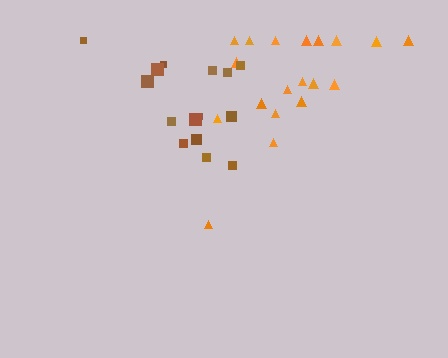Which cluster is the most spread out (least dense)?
Orange.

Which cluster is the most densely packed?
Brown.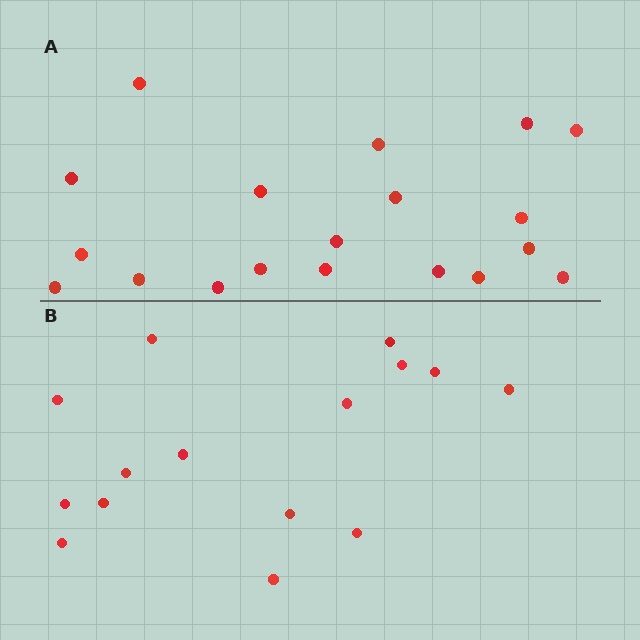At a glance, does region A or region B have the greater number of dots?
Region A (the top region) has more dots.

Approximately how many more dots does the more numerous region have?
Region A has about 4 more dots than region B.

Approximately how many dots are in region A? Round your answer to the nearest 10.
About 20 dots. (The exact count is 19, which rounds to 20.)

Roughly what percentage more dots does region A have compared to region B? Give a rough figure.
About 25% more.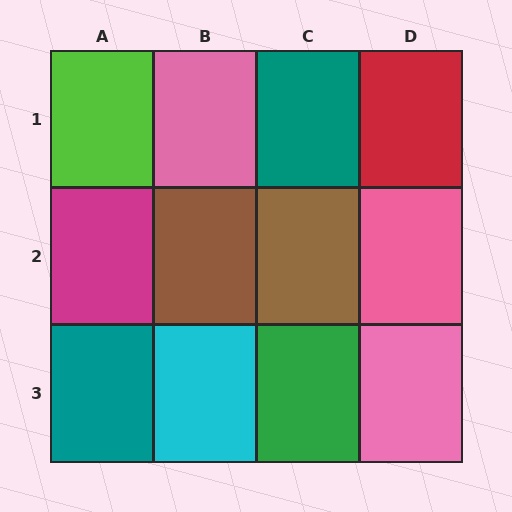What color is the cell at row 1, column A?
Lime.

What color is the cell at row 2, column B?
Brown.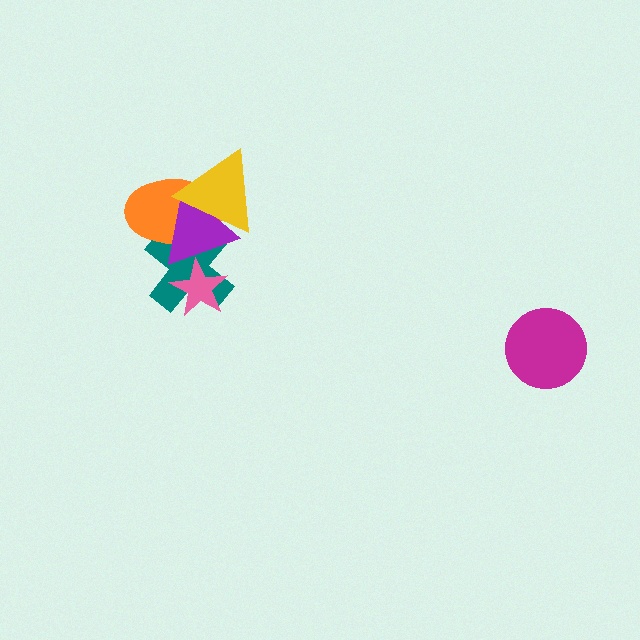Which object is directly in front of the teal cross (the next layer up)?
The orange ellipse is directly in front of the teal cross.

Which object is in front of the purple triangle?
The yellow triangle is in front of the purple triangle.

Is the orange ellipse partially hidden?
Yes, it is partially covered by another shape.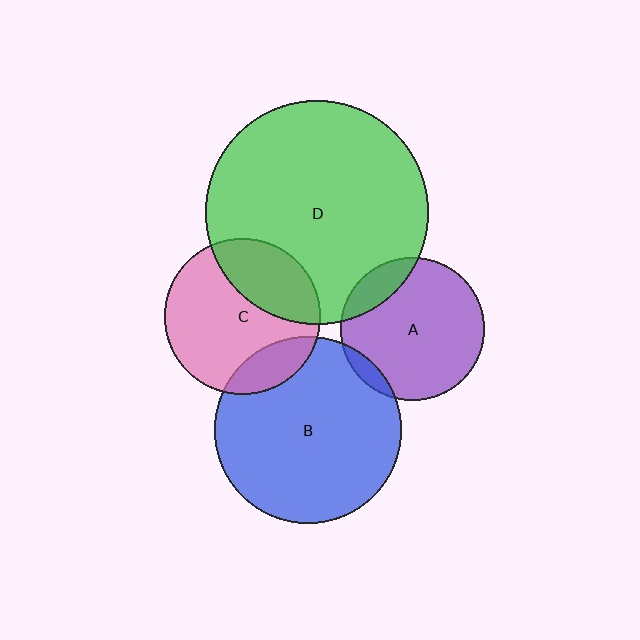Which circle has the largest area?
Circle D (green).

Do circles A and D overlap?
Yes.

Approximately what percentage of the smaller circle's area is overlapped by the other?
Approximately 15%.